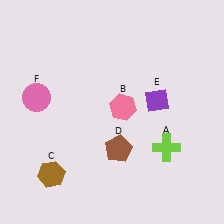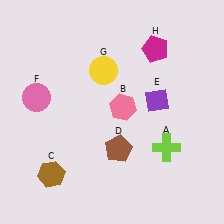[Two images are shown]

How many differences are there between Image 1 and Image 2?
There are 2 differences between the two images.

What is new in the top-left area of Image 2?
A yellow circle (G) was added in the top-left area of Image 2.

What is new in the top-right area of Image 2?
A magenta pentagon (H) was added in the top-right area of Image 2.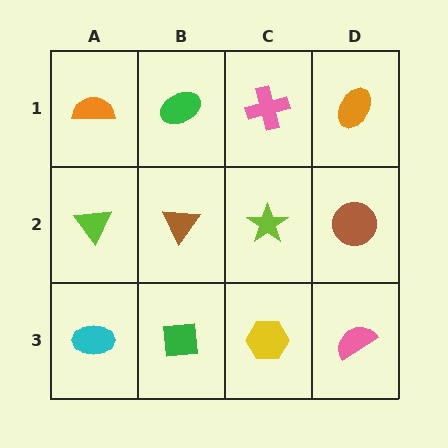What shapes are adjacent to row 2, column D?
An orange ellipse (row 1, column D), a pink semicircle (row 3, column D), a lime star (row 2, column C).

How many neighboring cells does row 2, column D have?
3.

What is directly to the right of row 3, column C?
A pink semicircle.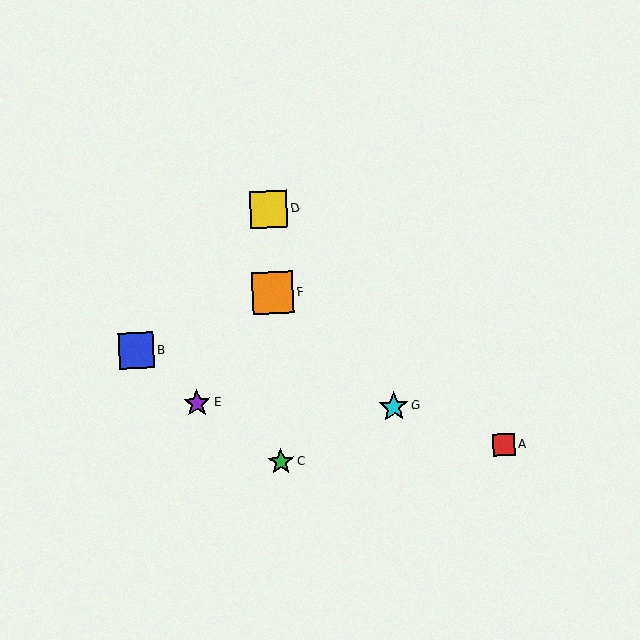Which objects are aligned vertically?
Objects C, D, F are aligned vertically.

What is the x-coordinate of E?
Object E is at x≈197.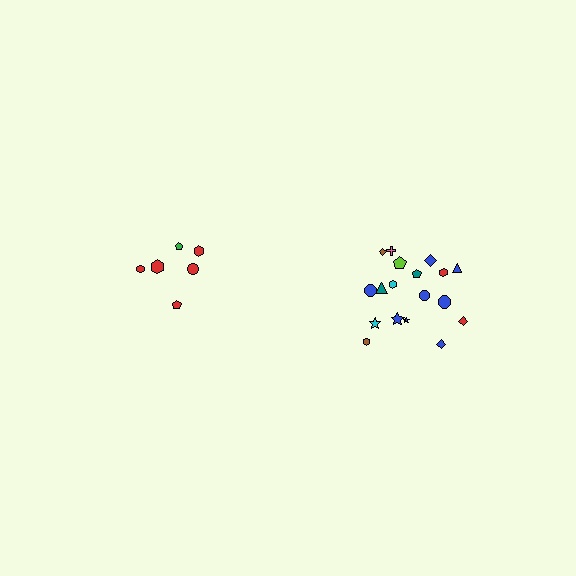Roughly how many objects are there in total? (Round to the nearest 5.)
Roughly 25 objects in total.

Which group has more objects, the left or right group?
The right group.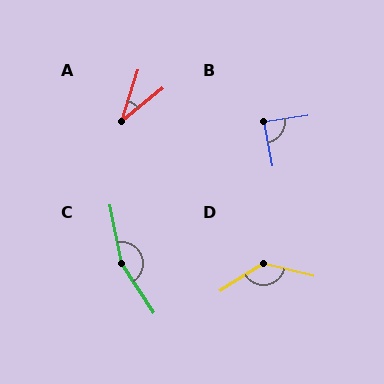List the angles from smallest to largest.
A (33°), B (87°), D (134°), C (158°).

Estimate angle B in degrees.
Approximately 87 degrees.